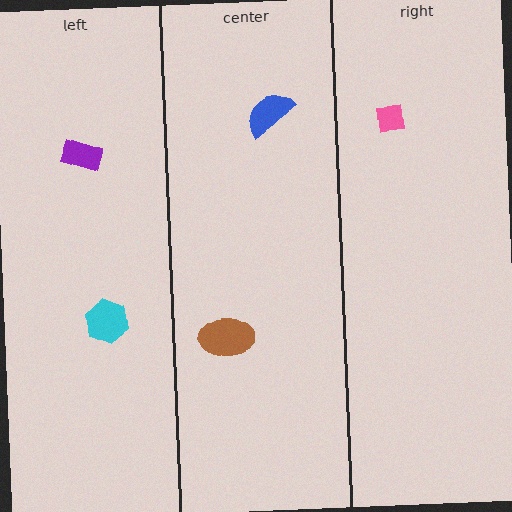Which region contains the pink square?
The right region.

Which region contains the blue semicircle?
The center region.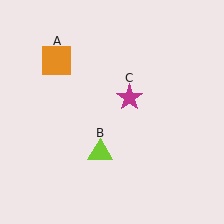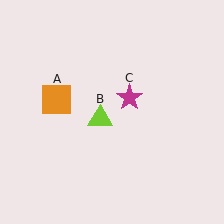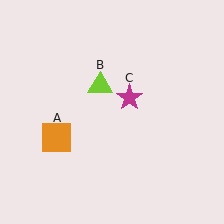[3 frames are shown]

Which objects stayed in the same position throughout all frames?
Magenta star (object C) remained stationary.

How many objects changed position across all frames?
2 objects changed position: orange square (object A), lime triangle (object B).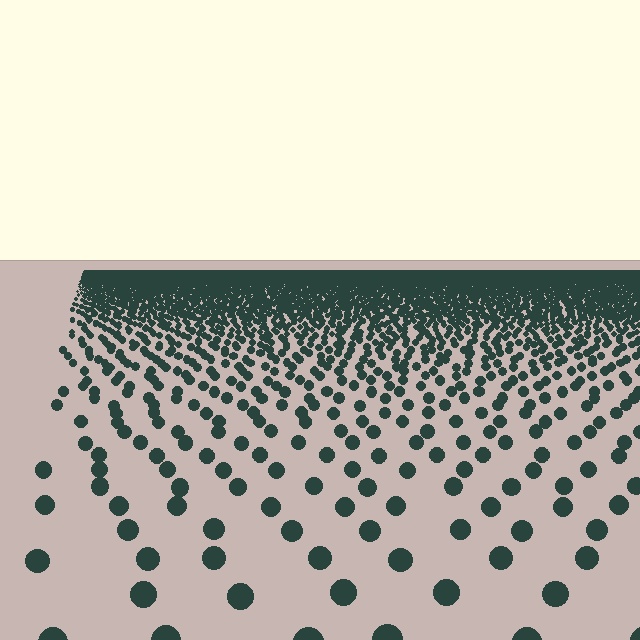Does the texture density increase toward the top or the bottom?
Density increases toward the top.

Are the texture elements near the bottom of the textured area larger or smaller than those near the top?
Larger. Near the bottom, elements are closer to the viewer and appear at a bigger on-screen size.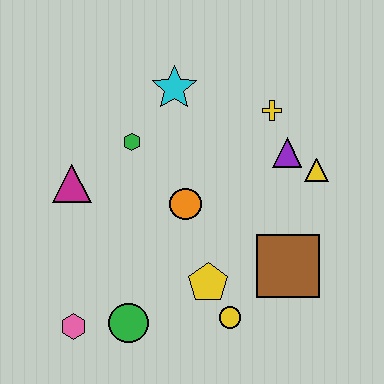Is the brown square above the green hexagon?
No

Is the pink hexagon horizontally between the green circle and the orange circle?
No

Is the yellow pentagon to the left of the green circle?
No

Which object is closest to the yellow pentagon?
The yellow circle is closest to the yellow pentagon.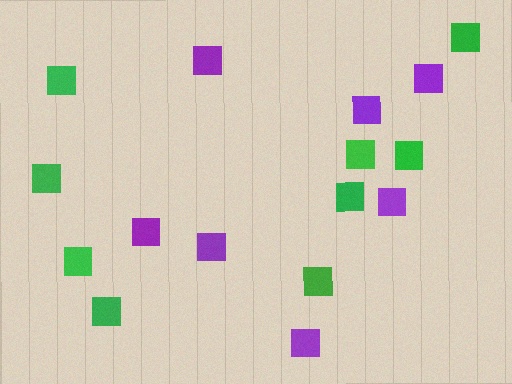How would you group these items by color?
There are 2 groups: one group of green squares (9) and one group of purple squares (7).